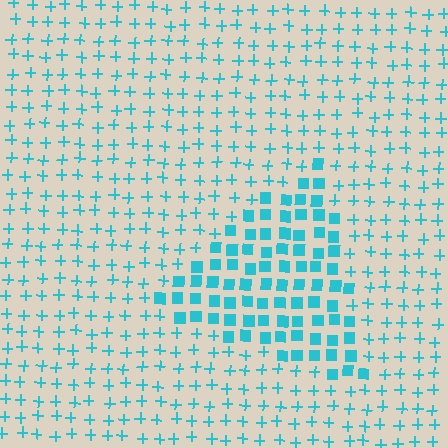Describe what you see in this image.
The image is filled with small cyan elements arranged in a uniform grid. A triangle-shaped region contains squares, while the surrounding area contains plus signs. The boundary is defined purely by the change in element shape.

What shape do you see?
I see a triangle.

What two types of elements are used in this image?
The image uses squares inside the triangle region and plus signs outside it.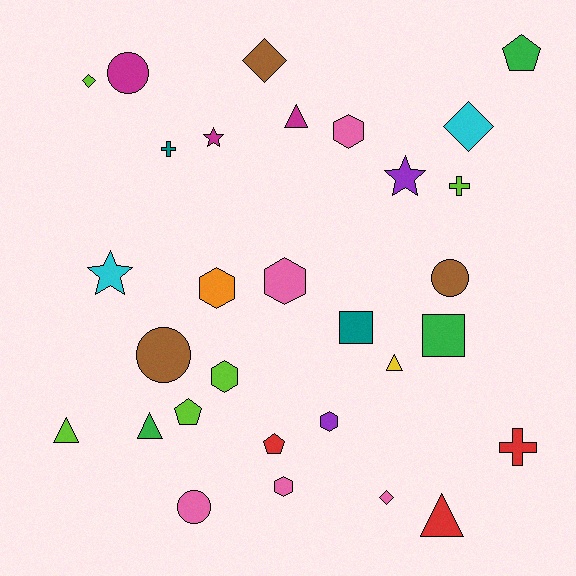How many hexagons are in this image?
There are 6 hexagons.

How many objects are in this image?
There are 30 objects.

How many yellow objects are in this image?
There is 1 yellow object.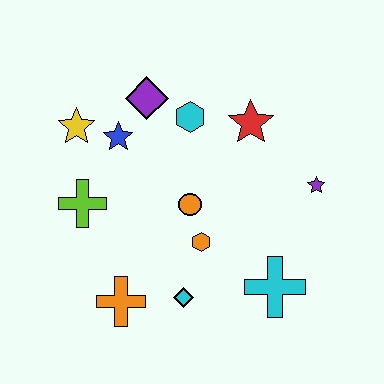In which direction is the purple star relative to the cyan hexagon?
The purple star is to the right of the cyan hexagon.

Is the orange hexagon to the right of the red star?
No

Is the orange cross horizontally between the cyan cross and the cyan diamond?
No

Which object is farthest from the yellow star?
The cyan cross is farthest from the yellow star.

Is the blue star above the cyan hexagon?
No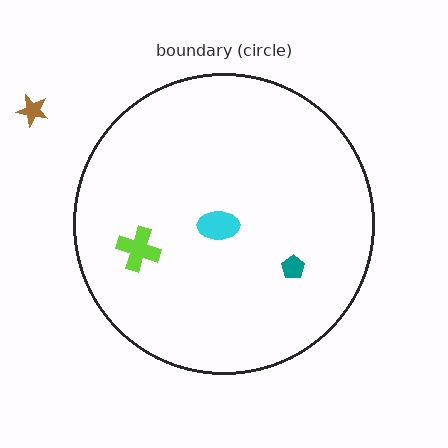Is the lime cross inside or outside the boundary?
Inside.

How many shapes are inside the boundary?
3 inside, 1 outside.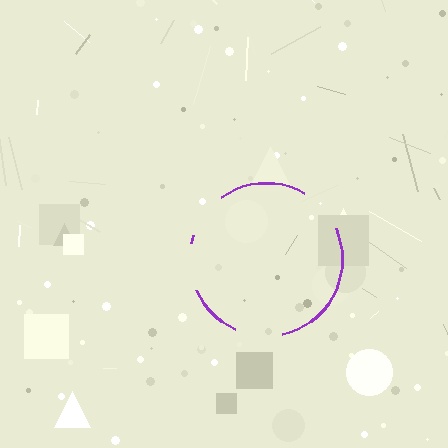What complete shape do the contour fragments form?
The contour fragments form a circle.